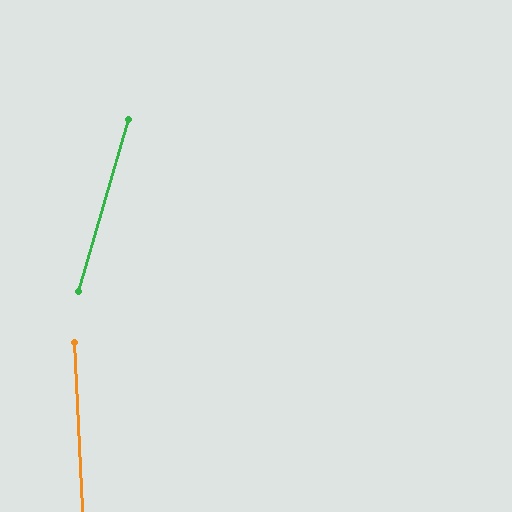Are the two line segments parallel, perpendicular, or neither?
Neither parallel nor perpendicular — they differ by about 19°.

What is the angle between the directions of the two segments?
Approximately 19 degrees.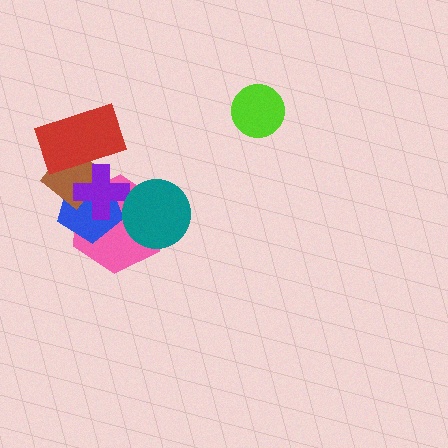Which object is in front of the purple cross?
The red rectangle is in front of the purple cross.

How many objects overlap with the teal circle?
1 object overlaps with the teal circle.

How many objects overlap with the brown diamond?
4 objects overlap with the brown diamond.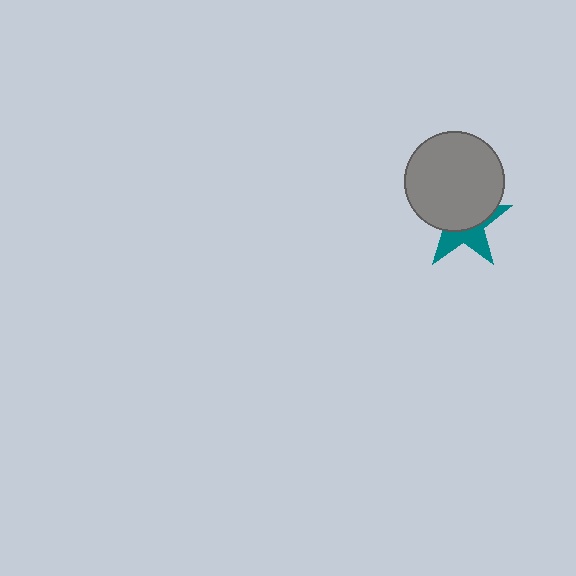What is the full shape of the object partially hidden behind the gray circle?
The partially hidden object is a teal star.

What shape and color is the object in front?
The object in front is a gray circle.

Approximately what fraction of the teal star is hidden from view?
Roughly 59% of the teal star is hidden behind the gray circle.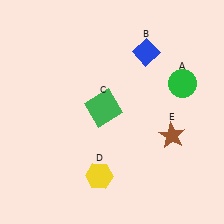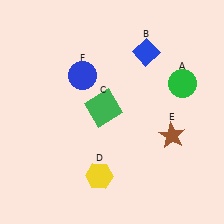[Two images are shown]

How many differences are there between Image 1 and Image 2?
There is 1 difference between the two images.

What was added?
A blue circle (F) was added in Image 2.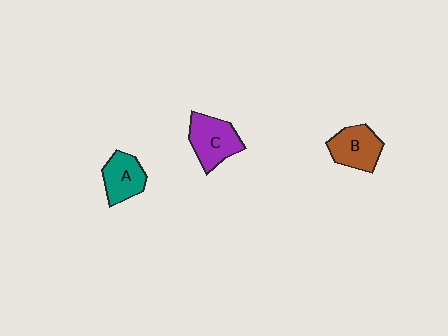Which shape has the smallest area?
Shape A (teal).